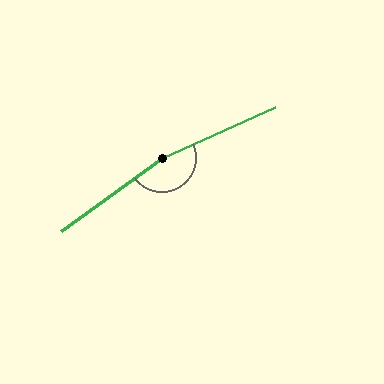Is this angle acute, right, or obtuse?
It is obtuse.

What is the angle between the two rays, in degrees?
Approximately 168 degrees.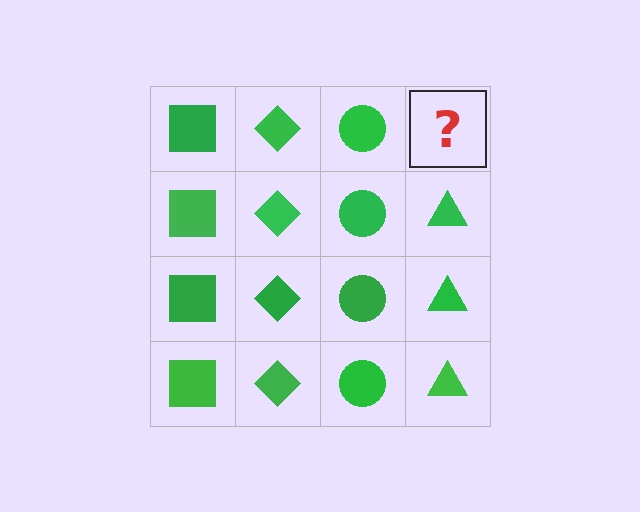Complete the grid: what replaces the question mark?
The question mark should be replaced with a green triangle.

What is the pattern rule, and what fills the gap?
The rule is that each column has a consistent shape. The gap should be filled with a green triangle.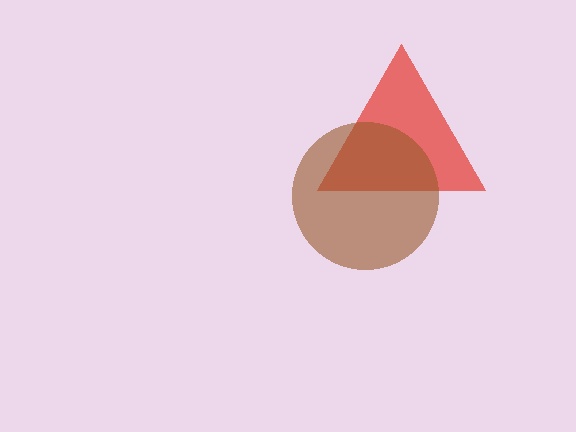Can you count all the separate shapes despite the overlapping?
Yes, there are 2 separate shapes.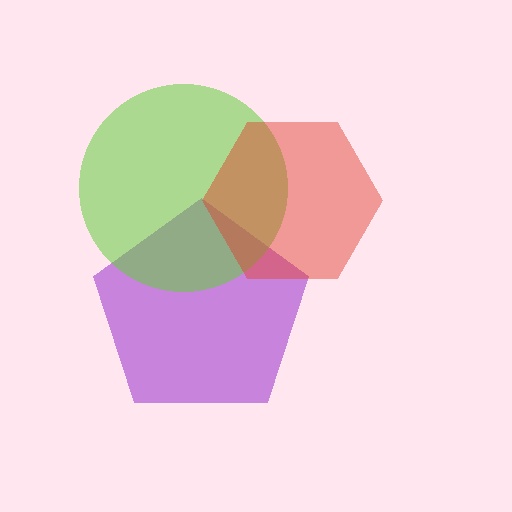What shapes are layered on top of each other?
The layered shapes are: a purple pentagon, a lime circle, a red hexagon.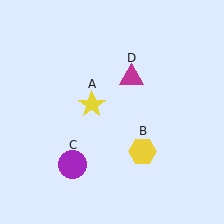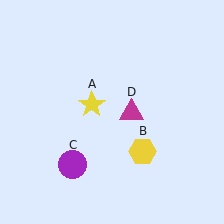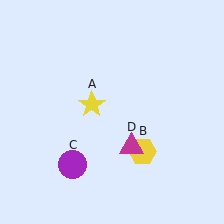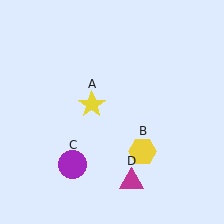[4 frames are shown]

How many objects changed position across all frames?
1 object changed position: magenta triangle (object D).